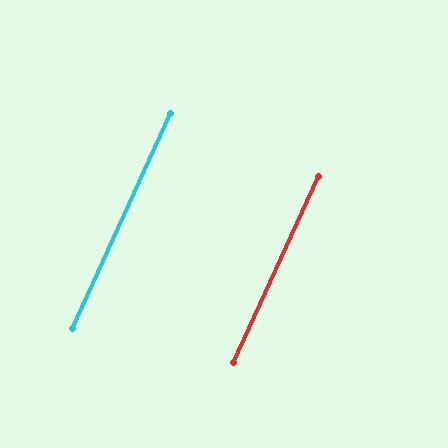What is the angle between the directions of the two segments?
Approximately 0 degrees.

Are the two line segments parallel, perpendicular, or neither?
Parallel — their directions differ by only 0.0°.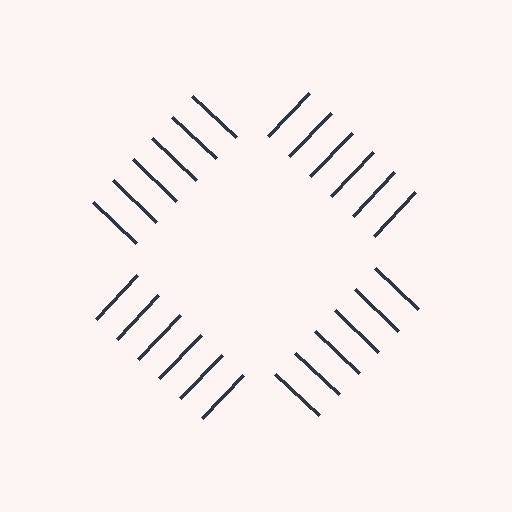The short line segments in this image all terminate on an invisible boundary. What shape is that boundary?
An illusory square — the line segments terminate on its edges but no continuous stroke is drawn.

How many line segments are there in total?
24 — 6 along each of the 4 edges.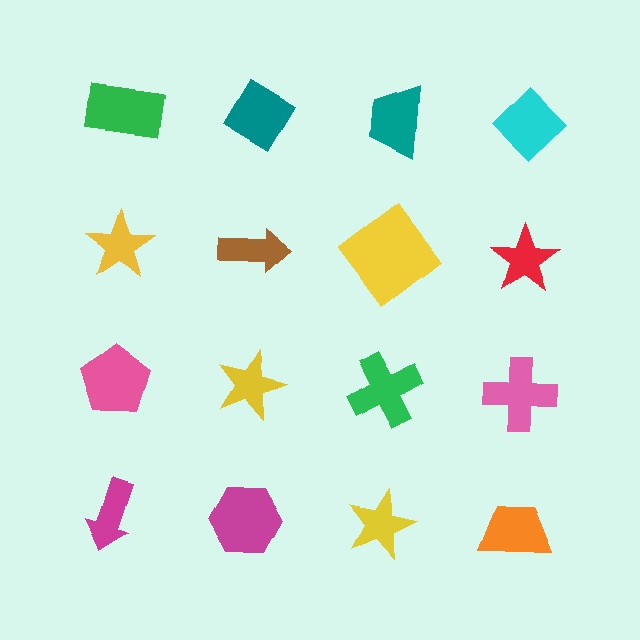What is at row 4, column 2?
A magenta hexagon.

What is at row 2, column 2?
A brown arrow.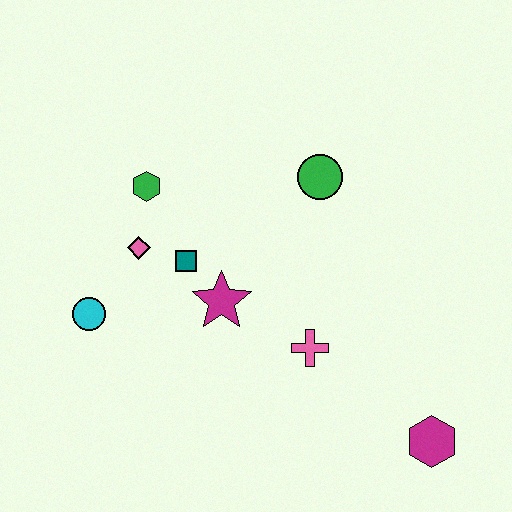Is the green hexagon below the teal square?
No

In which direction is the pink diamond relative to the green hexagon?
The pink diamond is below the green hexagon.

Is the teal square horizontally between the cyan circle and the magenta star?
Yes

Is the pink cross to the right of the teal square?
Yes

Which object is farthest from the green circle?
The magenta hexagon is farthest from the green circle.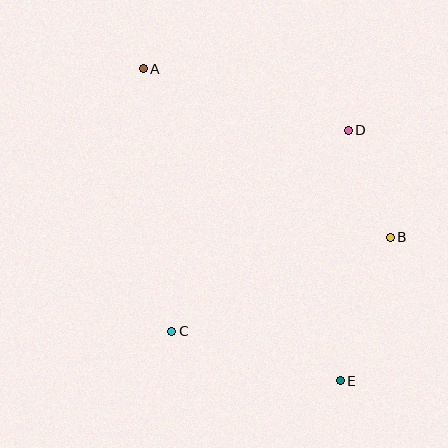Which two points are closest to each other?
Points B and D are closest to each other.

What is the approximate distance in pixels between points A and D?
The distance between A and D is approximately 214 pixels.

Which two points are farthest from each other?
Points A and E are farthest from each other.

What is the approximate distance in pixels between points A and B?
The distance between A and B is approximately 299 pixels.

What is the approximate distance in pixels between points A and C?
The distance between A and C is approximately 264 pixels.